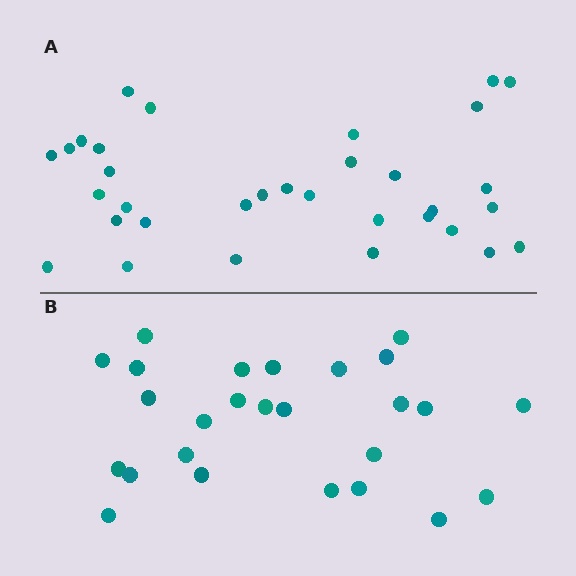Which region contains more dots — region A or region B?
Region A (the top region) has more dots.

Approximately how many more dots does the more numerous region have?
Region A has roughly 8 or so more dots than region B.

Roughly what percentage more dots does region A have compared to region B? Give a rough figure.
About 25% more.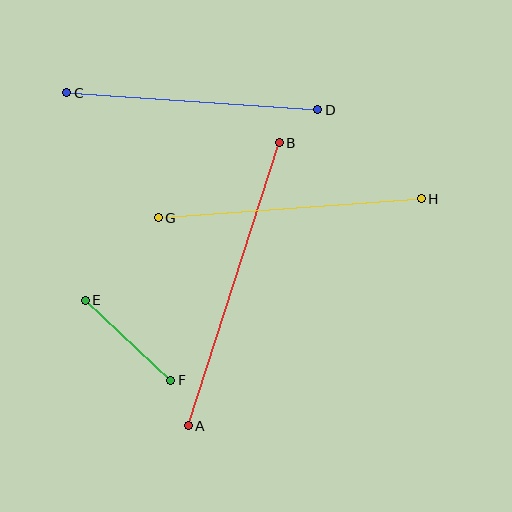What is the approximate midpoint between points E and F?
The midpoint is at approximately (128, 340) pixels.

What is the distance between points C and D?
The distance is approximately 252 pixels.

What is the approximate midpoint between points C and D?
The midpoint is at approximately (192, 101) pixels.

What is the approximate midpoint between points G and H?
The midpoint is at approximately (290, 208) pixels.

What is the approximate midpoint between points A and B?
The midpoint is at approximately (234, 284) pixels.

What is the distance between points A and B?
The distance is approximately 297 pixels.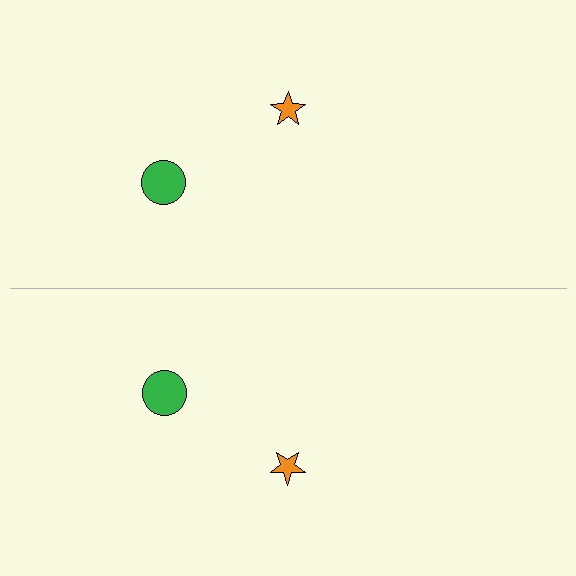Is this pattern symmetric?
Yes, this pattern has bilateral (reflection) symmetry.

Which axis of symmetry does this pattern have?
The pattern has a horizontal axis of symmetry running through the center of the image.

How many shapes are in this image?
There are 4 shapes in this image.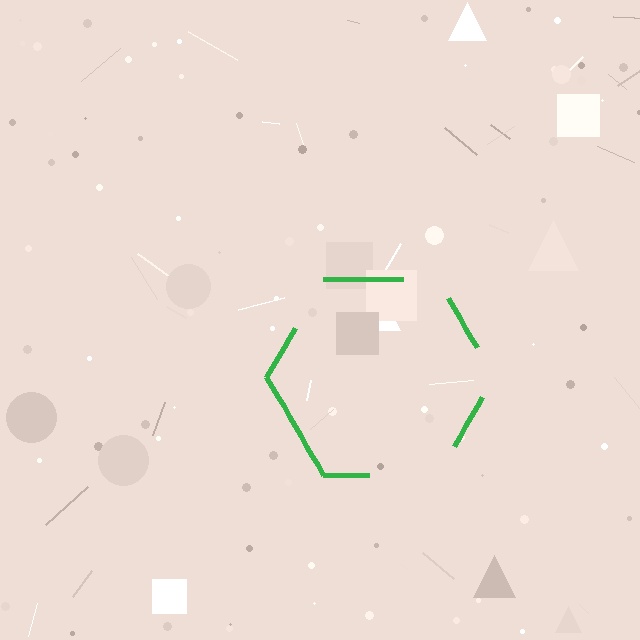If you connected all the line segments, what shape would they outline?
They would outline a hexagon.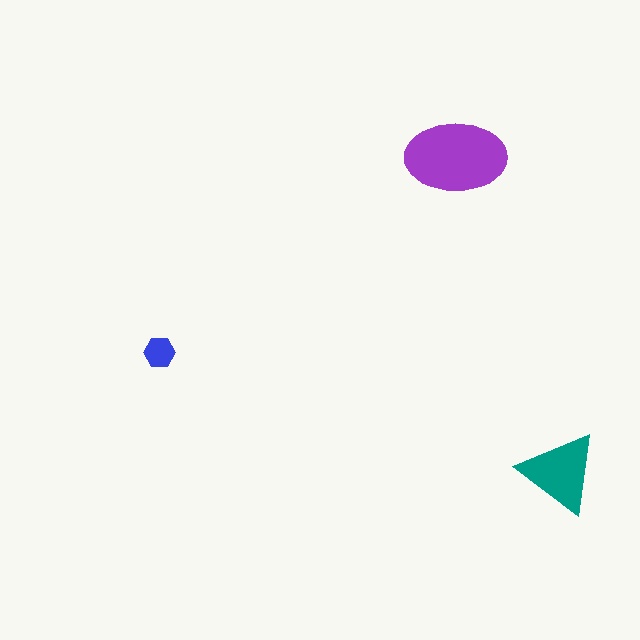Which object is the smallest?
The blue hexagon.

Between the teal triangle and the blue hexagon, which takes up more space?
The teal triangle.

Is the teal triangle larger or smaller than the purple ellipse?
Smaller.